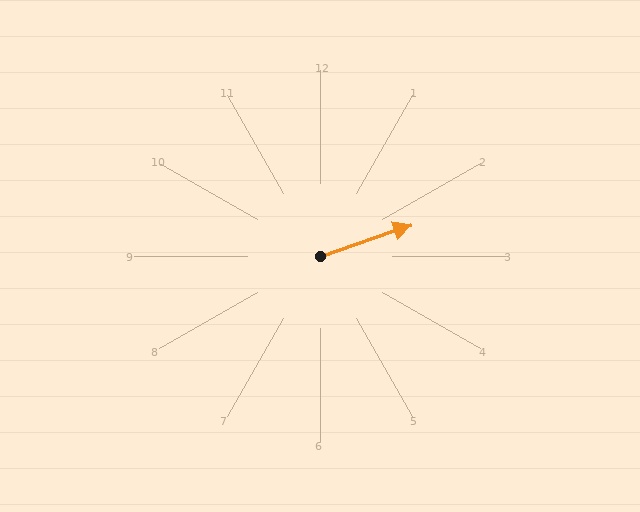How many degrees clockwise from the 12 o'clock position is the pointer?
Approximately 71 degrees.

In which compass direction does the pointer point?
East.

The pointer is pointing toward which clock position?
Roughly 2 o'clock.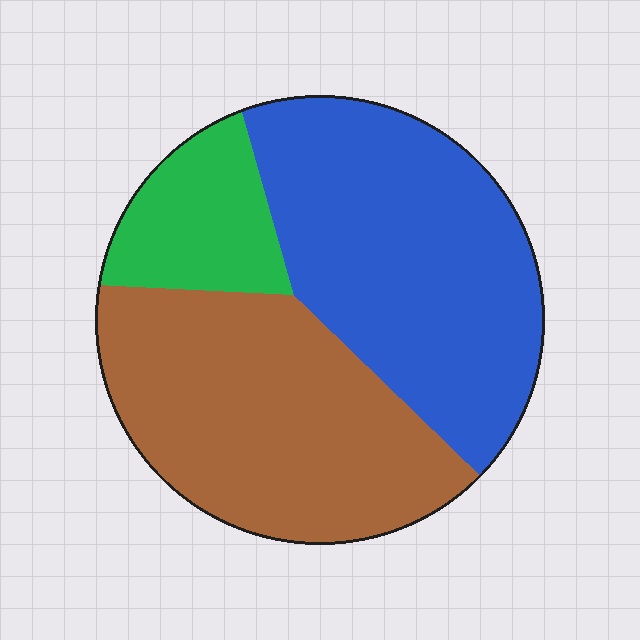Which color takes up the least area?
Green, at roughly 15%.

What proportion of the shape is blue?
Blue covers around 45% of the shape.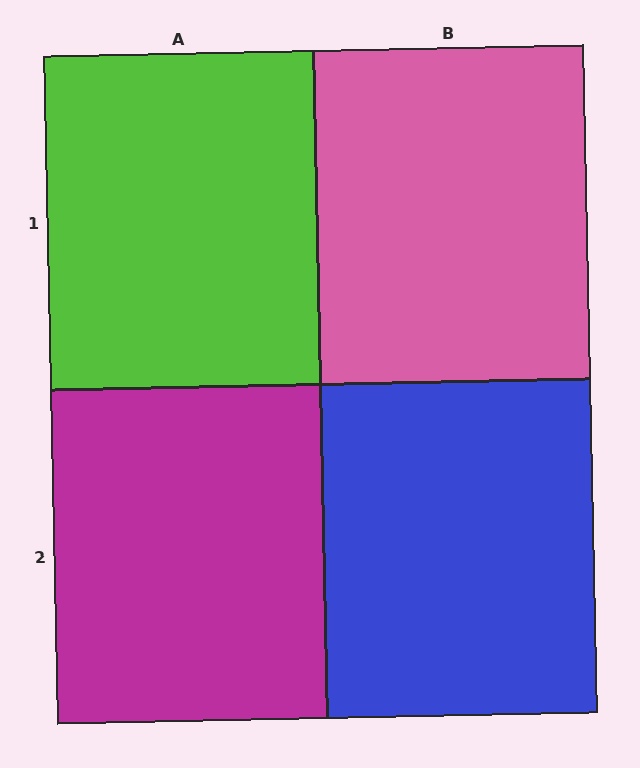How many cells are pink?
1 cell is pink.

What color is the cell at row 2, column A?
Magenta.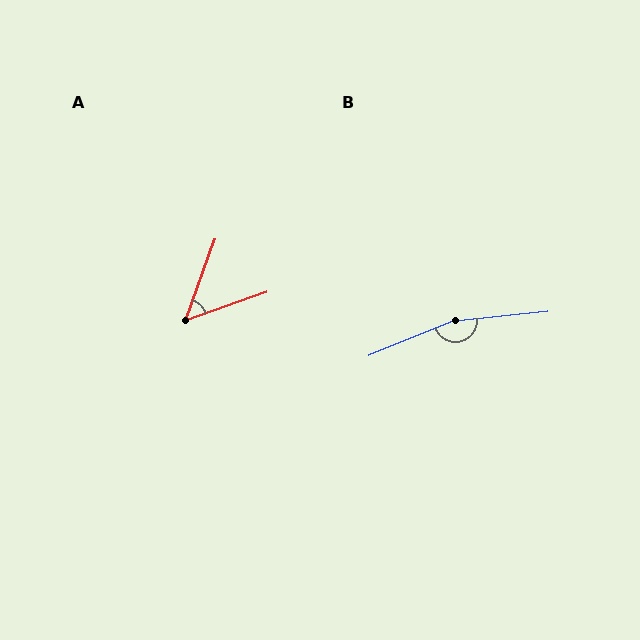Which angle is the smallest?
A, at approximately 51 degrees.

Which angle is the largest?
B, at approximately 163 degrees.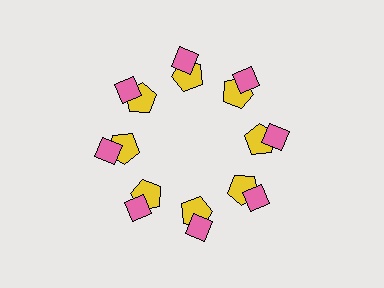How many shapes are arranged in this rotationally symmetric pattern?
There are 16 shapes, arranged in 8 groups of 2.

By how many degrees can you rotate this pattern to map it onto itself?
The pattern maps onto itself every 45 degrees of rotation.